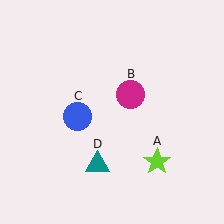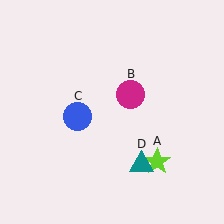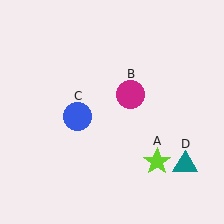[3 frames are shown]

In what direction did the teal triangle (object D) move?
The teal triangle (object D) moved right.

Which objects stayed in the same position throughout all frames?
Lime star (object A) and magenta circle (object B) and blue circle (object C) remained stationary.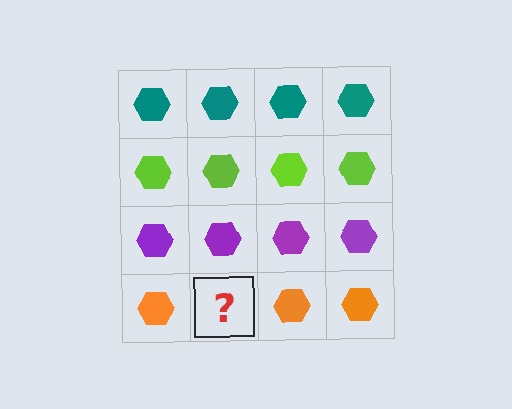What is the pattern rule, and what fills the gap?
The rule is that each row has a consistent color. The gap should be filled with an orange hexagon.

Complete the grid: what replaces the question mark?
The question mark should be replaced with an orange hexagon.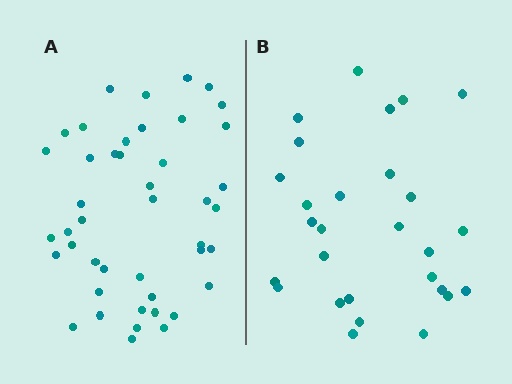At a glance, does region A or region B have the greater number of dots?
Region A (the left region) has more dots.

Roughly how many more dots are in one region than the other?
Region A has approximately 15 more dots than region B.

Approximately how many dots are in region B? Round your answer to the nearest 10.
About 30 dots. (The exact count is 28, which rounds to 30.)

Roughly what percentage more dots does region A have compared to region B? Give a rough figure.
About 55% more.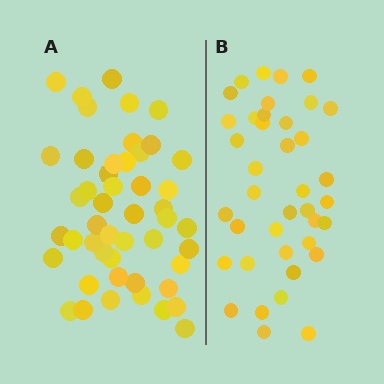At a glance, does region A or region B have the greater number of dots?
Region A (the left region) has more dots.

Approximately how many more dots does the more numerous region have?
Region A has roughly 8 or so more dots than region B.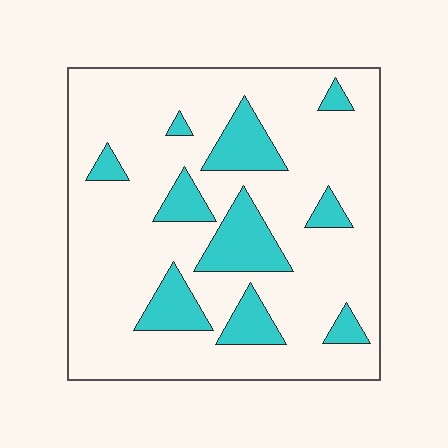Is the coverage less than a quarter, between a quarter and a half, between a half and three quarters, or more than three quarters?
Less than a quarter.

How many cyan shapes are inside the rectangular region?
10.